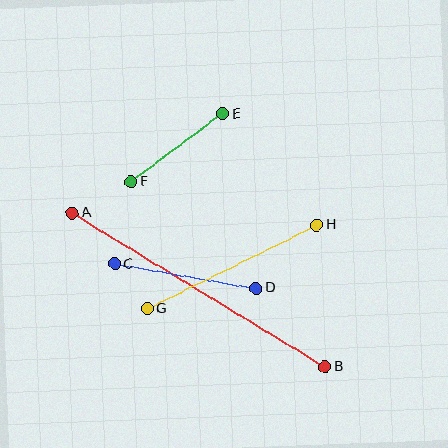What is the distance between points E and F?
The distance is approximately 114 pixels.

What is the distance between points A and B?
The distance is approximately 296 pixels.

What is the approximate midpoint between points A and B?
The midpoint is at approximately (199, 290) pixels.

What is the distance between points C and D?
The distance is approximately 143 pixels.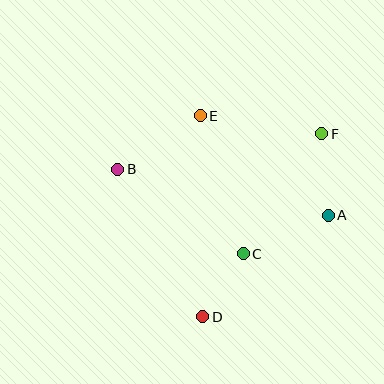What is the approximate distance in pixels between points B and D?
The distance between B and D is approximately 170 pixels.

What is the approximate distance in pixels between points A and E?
The distance between A and E is approximately 162 pixels.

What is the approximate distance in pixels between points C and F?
The distance between C and F is approximately 143 pixels.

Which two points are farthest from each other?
Points D and F are farthest from each other.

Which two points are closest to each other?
Points C and D are closest to each other.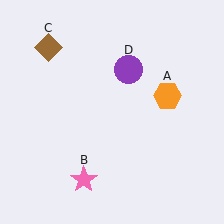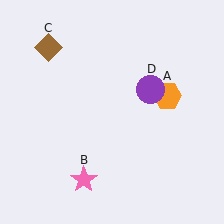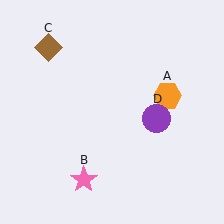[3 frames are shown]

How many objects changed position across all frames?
1 object changed position: purple circle (object D).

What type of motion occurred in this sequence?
The purple circle (object D) rotated clockwise around the center of the scene.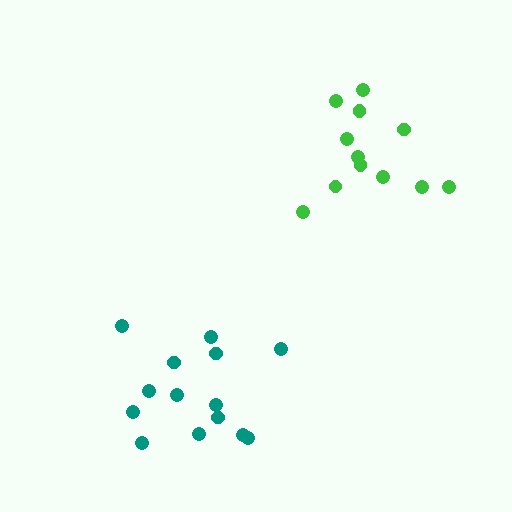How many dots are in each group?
Group 1: 14 dots, Group 2: 12 dots (26 total).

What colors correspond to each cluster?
The clusters are colored: teal, green.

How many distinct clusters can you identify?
There are 2 distinct clusters.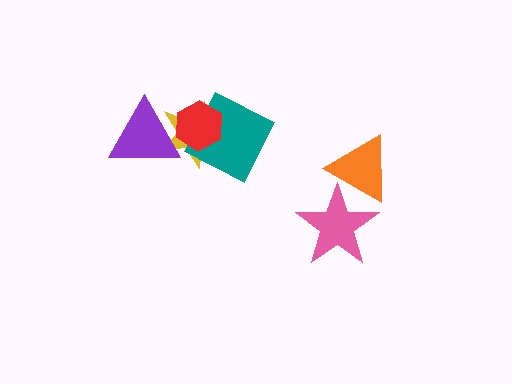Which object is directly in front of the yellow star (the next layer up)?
The teal square is directly in front of the yellow star.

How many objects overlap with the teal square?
2 objects overlap with the teal square.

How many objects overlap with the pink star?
1 object overlaps with the pink star.